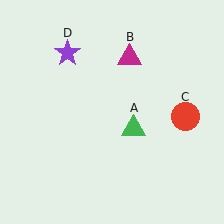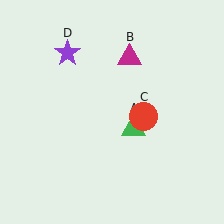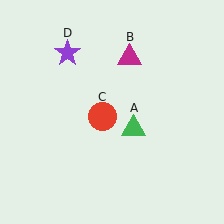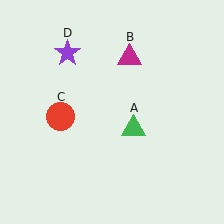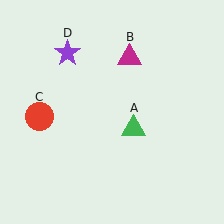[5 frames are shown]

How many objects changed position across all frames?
1 object changed position: red circle (object C).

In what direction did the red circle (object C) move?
The red circle (object C) moved left.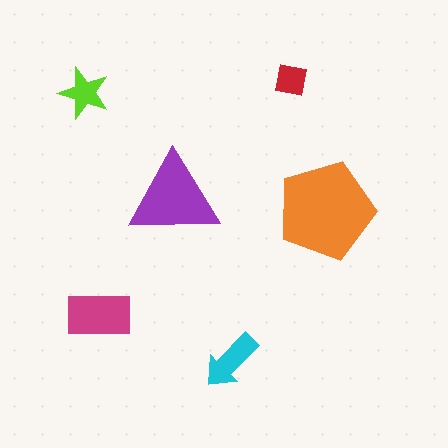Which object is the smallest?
The red square.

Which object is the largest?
The orange pentagon.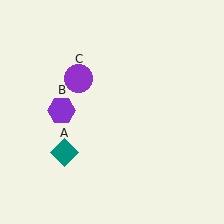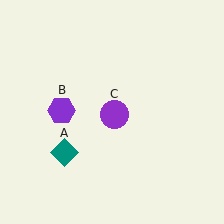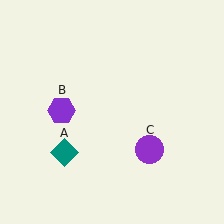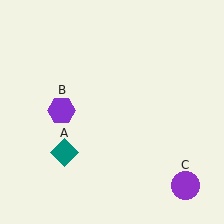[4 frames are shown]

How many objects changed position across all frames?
1 object changed position: purple circle (object C).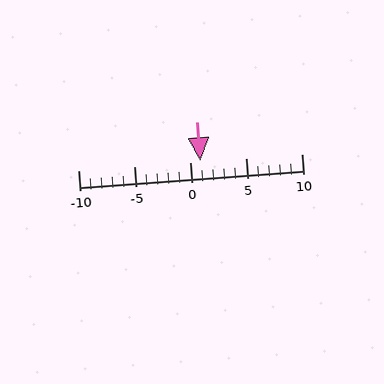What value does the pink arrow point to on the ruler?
The pink arrow points to approximately 1.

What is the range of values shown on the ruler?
The ruler shows values from -10 to 10.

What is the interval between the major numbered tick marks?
The major tick marks are spaced 5 units apart.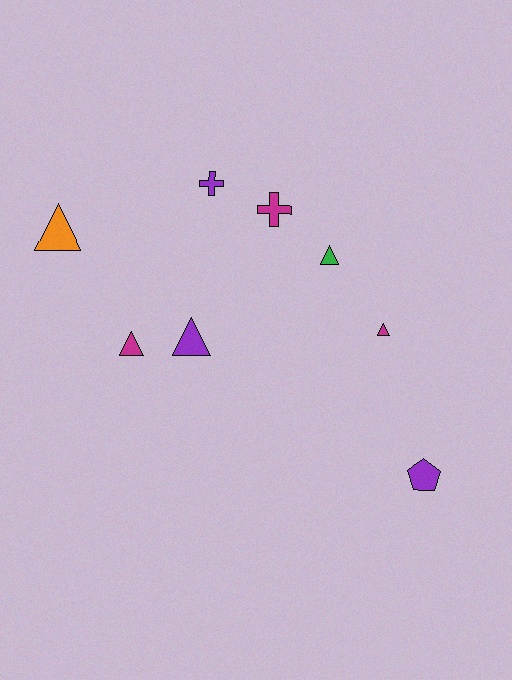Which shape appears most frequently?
Triangle, with 5 objects.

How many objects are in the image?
There are 8 objects.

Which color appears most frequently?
Purple, with 3 objects.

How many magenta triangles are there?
There are 2 magenta triangles.